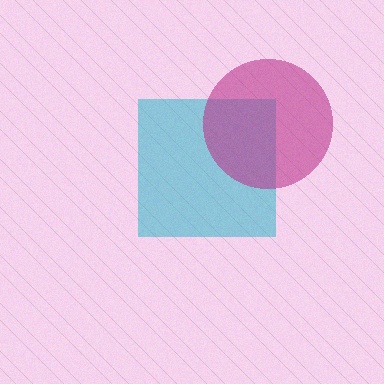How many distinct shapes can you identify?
There are 2 distinct shapes: a cyan square, a magenta circle.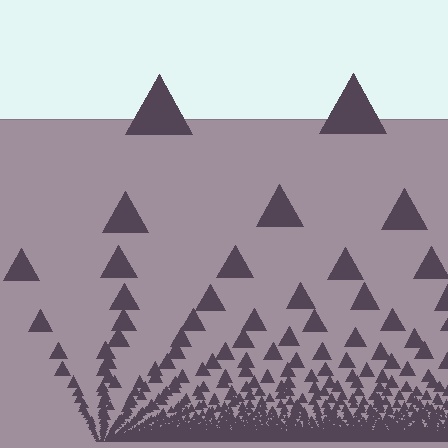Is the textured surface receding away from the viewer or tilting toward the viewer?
The surface appears to tilt toward the viewer. Texture elements get larger and sparser toward the top.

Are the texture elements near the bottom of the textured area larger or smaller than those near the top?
Smaller. The gradient is inverted — elements near the bottom are smaller and denser.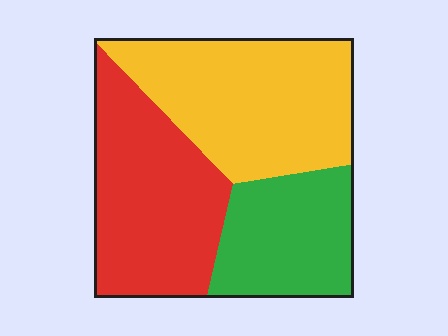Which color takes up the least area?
Green, at roughly 25%.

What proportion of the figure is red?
Red covers 36% of the figure.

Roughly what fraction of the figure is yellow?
Yellow covers around 40% of the figure.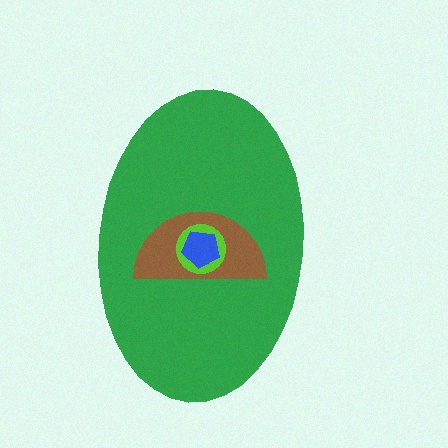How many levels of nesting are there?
4.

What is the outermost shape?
The green ellipse.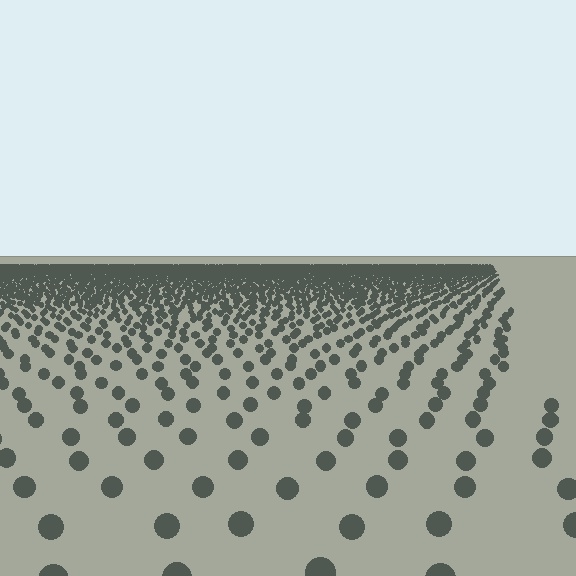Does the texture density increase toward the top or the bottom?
Density increases toward the top.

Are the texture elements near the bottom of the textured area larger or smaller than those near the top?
Larger. Near the bottom, elements are closer to the viewer and appear at a bigger on-screen size.